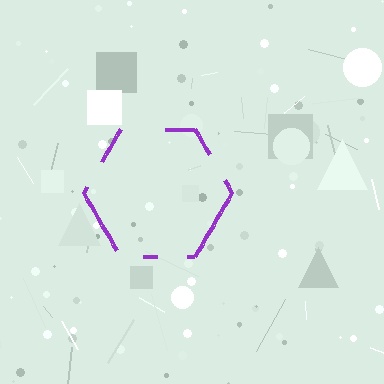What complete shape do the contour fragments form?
The contour fragments form a hexagon.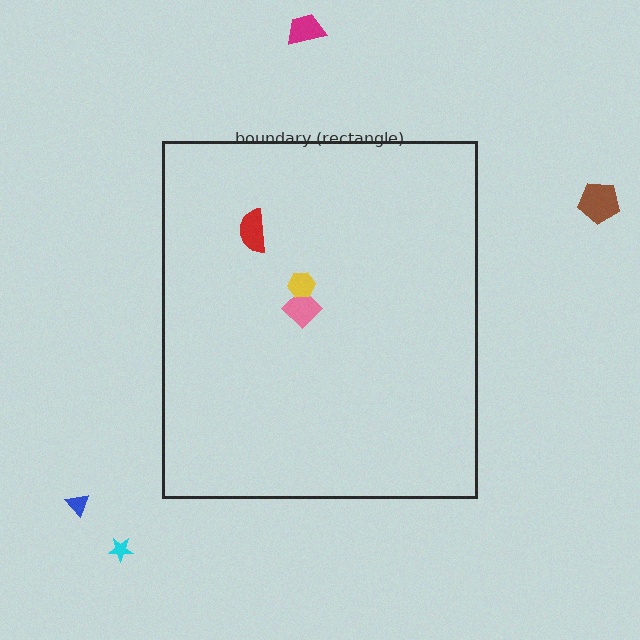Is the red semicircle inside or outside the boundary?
Inside.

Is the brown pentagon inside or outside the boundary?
Outside.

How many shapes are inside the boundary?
3 inside, 4 outside.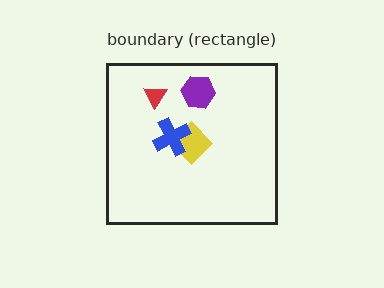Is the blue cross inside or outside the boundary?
Inside.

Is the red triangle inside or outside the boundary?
Inside.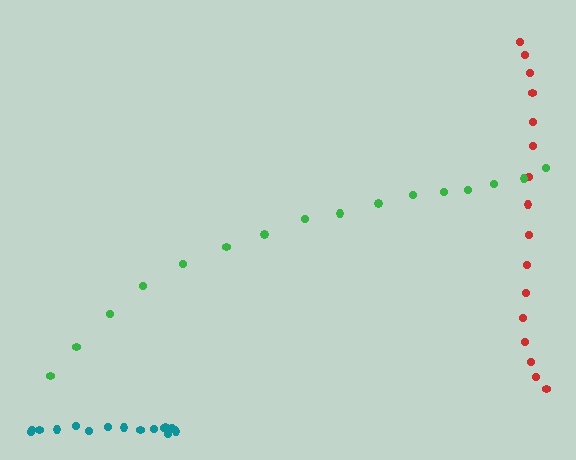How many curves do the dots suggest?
There are 3 distinct paths.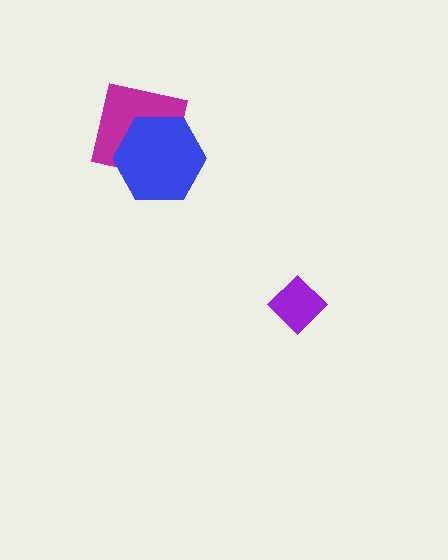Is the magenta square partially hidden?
Yes, it is partially covered by another shape.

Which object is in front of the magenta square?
The blue hexagon is in front of the magenta square.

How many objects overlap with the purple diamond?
0 objects overlap with the purple diamond.